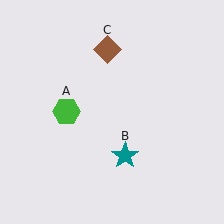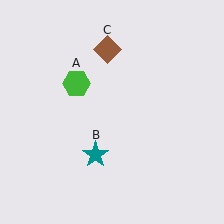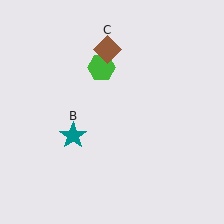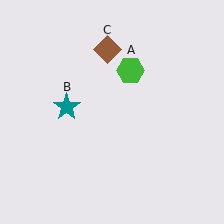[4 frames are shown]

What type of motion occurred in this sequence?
The green hexagon (object A), teal star (object B) rotated clockwise around the center of the scene.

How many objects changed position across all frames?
2 objects changed position: green hexagon (object A), teal star (object B).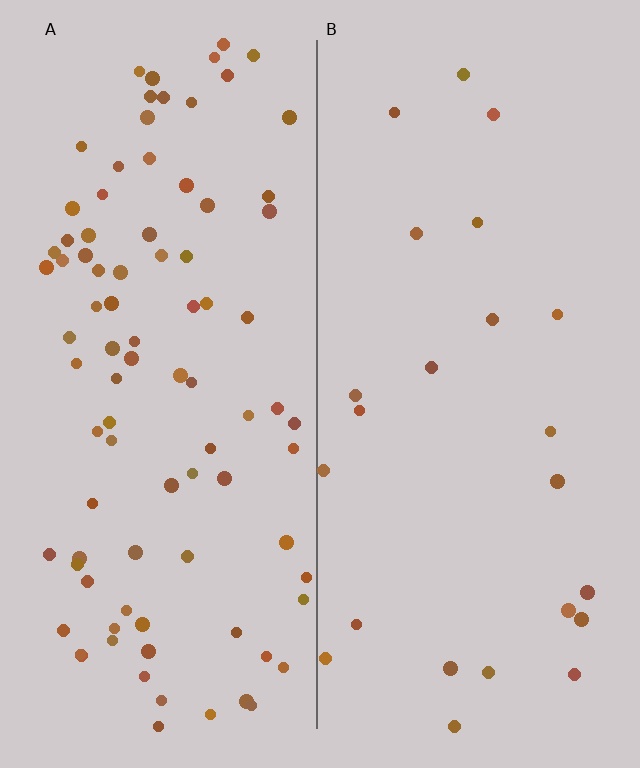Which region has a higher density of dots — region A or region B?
A (the left).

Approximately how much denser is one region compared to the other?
Approximately 3.8× — region A over region B.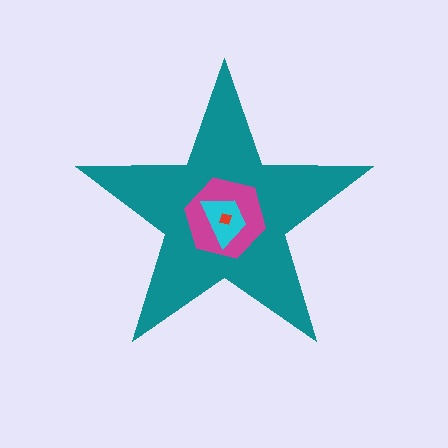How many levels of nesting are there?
4.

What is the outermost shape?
The teal star.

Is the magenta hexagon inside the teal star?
Yes.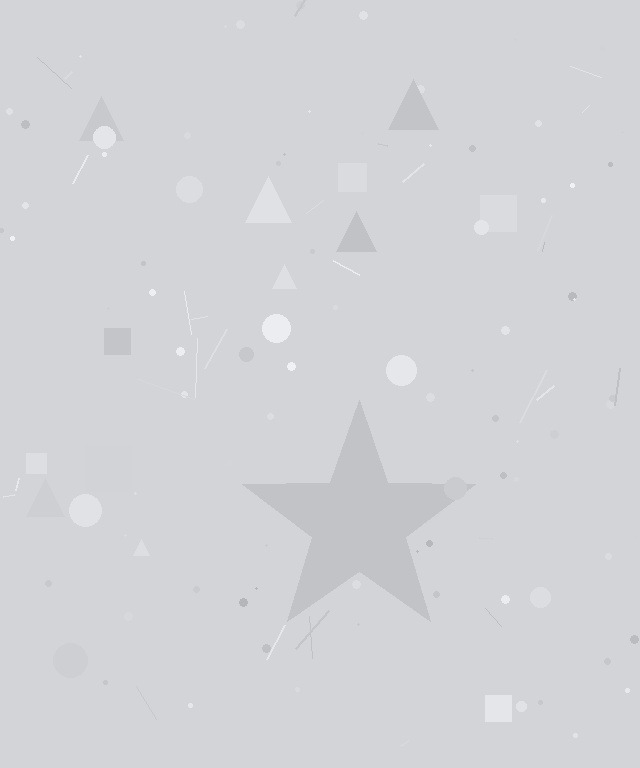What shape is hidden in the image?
A star is hidden in the image.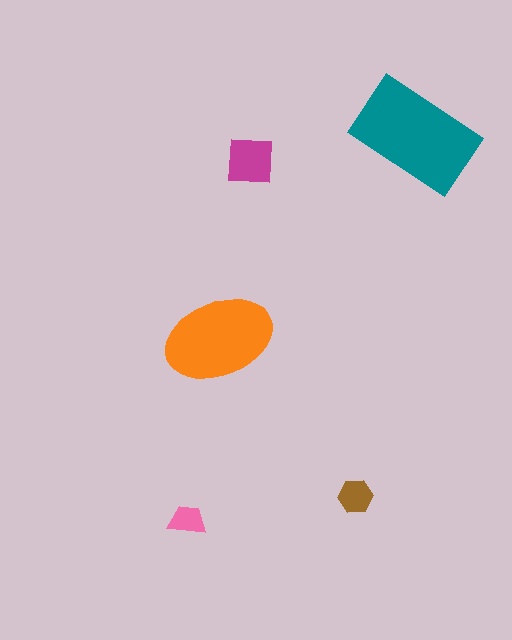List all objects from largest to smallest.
The teal rectangle, the orange ellipse, the magenta square, the brown hexagon, the pink trapezoid.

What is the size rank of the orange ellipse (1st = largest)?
2nd.